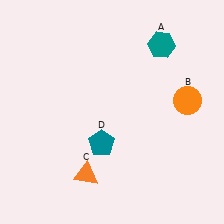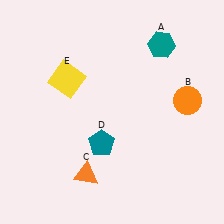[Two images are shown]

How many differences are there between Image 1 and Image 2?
There is 1 difference between the two images.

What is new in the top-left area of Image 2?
A yellow square (E) was added in the top-left area of Image 2.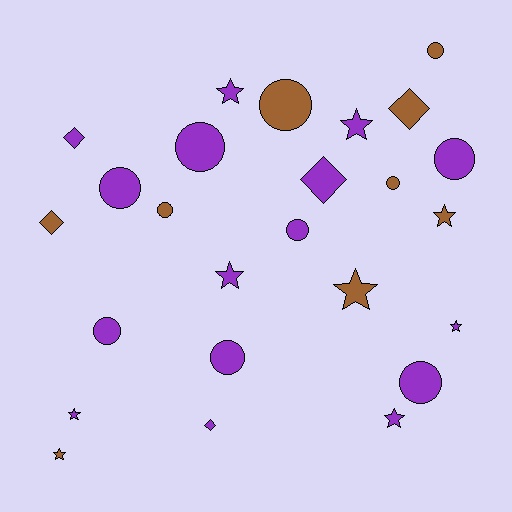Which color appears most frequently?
Purple, with 16 objects.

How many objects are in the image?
There are 25 objects.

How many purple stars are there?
There are 6 purple stars.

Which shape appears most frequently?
Circle, with 11 objects.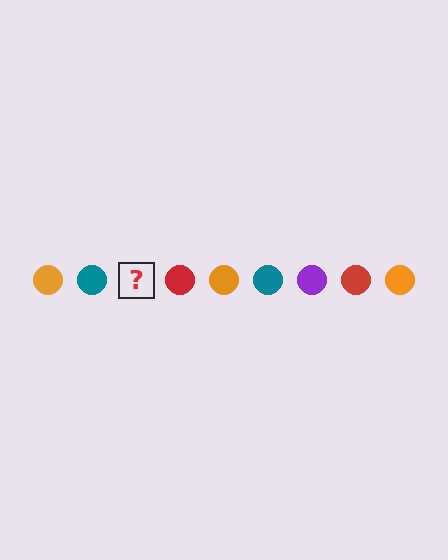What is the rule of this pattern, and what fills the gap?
The rule is that the pattern cycles through orange, teal, purple, red circles. The gap should be filled with a purple circle.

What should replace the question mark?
The question mark should be replaced with a purple circle.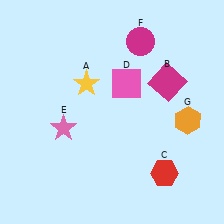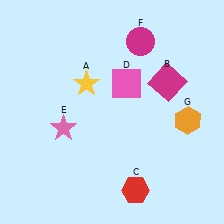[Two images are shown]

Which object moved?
The red hexagon (C) moved left.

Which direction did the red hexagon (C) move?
The red hexagon (C) moved left.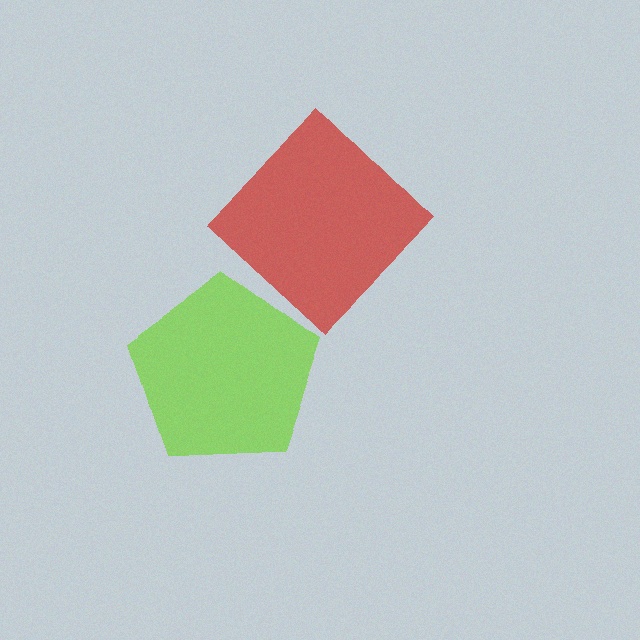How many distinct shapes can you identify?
There are 2 distinct shapes: a red diamond, a lime pentagon.